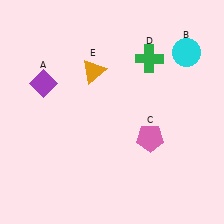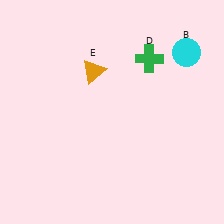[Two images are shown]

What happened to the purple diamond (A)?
The purple diamond (A) was removed in Image 2. It was in the top-left area of Image 1.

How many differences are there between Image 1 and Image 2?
There are 2 differences between the two images.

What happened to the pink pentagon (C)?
The pink pentagon (C) was removed in Image 2. It was in the bottom-right area of Image 1.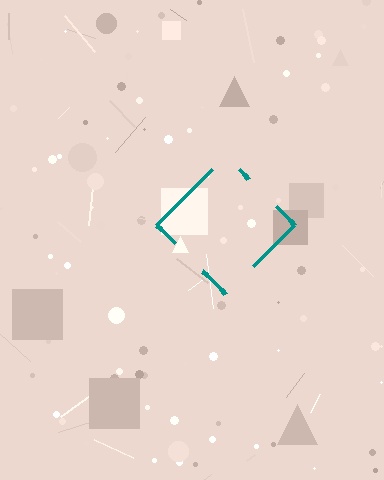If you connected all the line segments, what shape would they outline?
They would outline a diamond.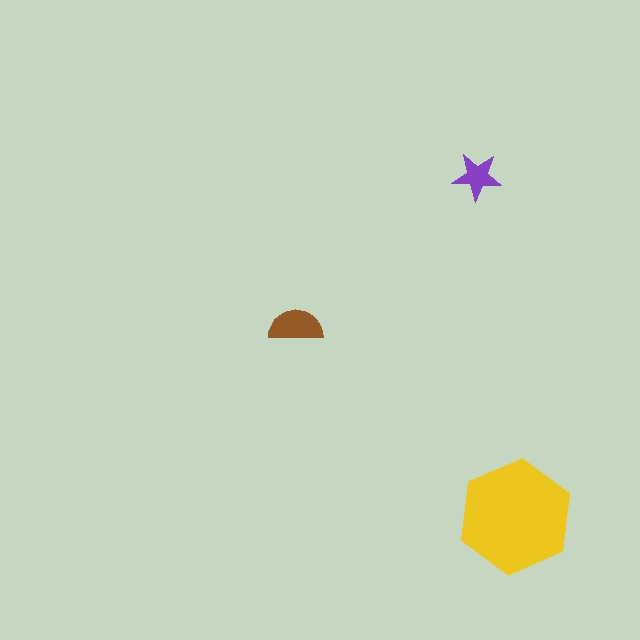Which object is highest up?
The purple star is topmost.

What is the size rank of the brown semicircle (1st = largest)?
2nd.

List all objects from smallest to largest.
The purple star, the brown semicircle, the yellow hexagon.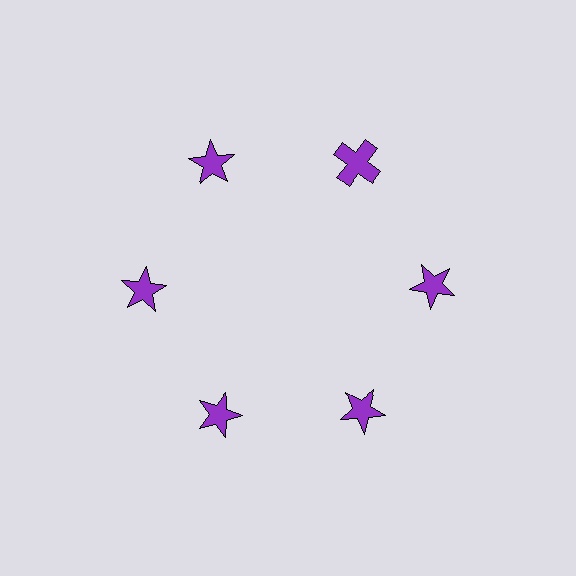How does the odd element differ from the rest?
It has a different shape: cross instead of star.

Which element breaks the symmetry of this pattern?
The purple cross at roughly the 1 o'clock position breaks the symmetry. All other shapes are purple stars.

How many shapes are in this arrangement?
There are 6 shapes arranged in a ring pattern.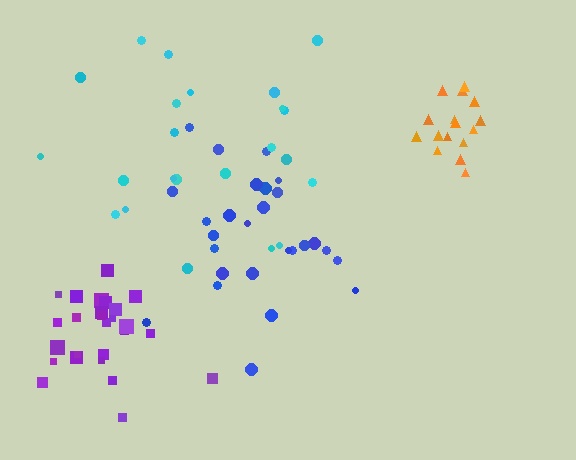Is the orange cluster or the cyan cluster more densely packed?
Orange.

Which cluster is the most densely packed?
Orange.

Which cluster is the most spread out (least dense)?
Cyan.